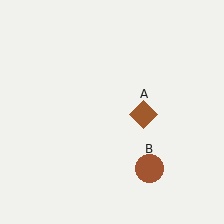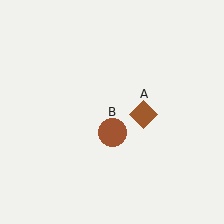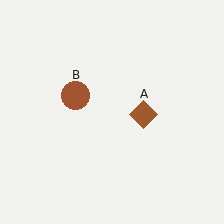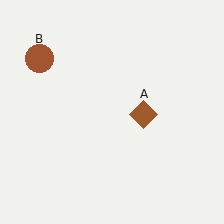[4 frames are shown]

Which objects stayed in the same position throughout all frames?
Brown diamond (object A) remained stationary.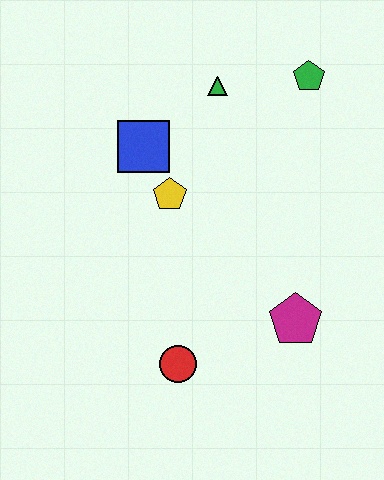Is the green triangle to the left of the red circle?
No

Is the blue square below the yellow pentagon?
No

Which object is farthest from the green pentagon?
The red circle is farthest from the green pentagon.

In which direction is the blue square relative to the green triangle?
The blue square is to the left of the green triangle.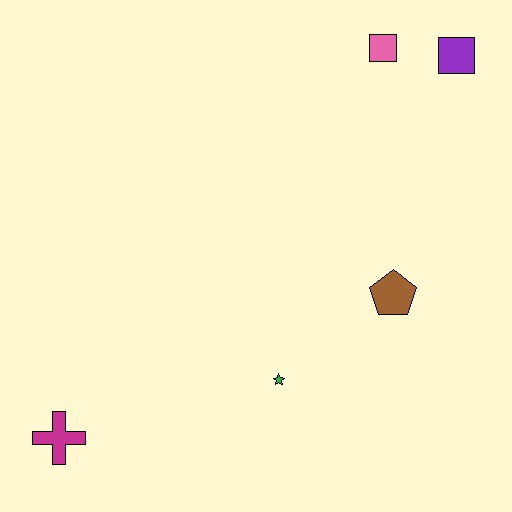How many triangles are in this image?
There are no triangles.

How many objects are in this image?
There are 5 objects.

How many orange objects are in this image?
There are no orange objects.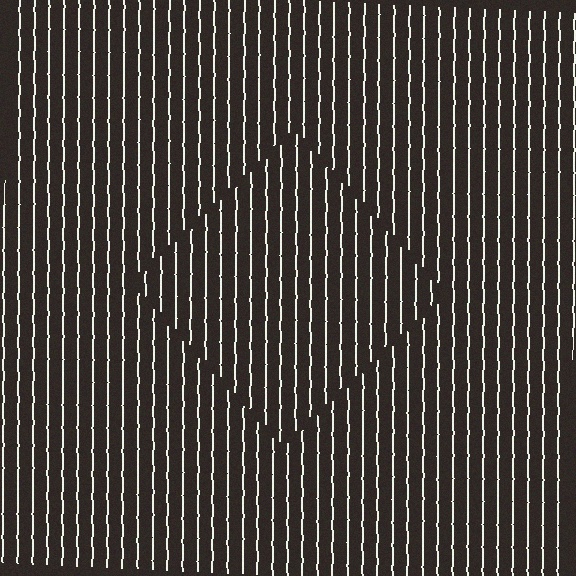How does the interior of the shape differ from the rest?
The interior of the shape contains the same grating, shifted by half a period — the contour is defined by the phase discontinuity where line-ends from the inner and outer gratings abut.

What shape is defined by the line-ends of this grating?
An illusory square. The interior of the shape contains the same grating, shifted by half a period — the contour is defined by the phase discontinuity where line-ends from the inner and outer gratings abut.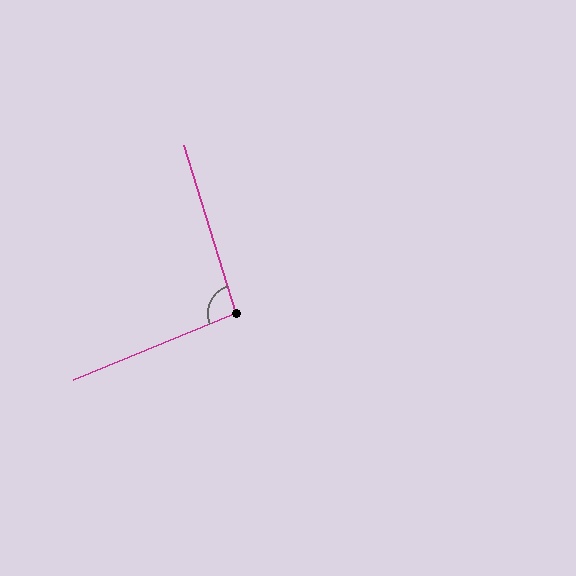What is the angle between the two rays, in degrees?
Approximately 95 degrees.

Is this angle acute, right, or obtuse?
It is obtuse.